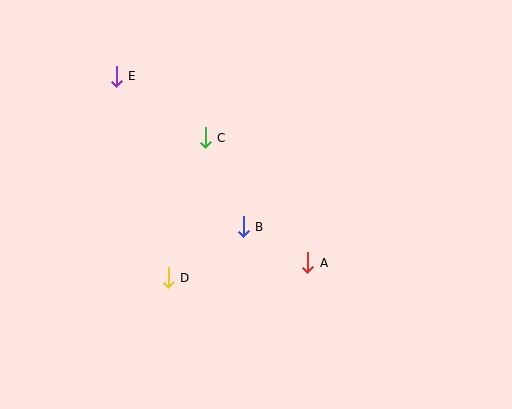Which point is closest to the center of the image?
Point B at (243, 227) is closest to the center.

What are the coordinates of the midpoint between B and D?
The midpoint between B and D is at (206, 252).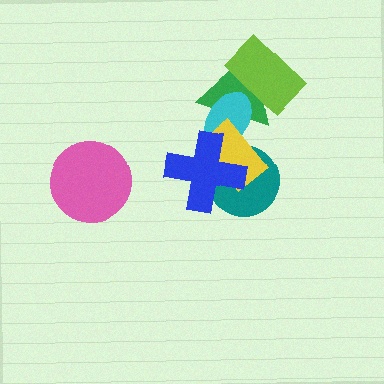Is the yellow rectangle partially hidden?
Yes, it is partially covered by another shape.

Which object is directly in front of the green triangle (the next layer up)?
The cyan ellipse is directly in front of the green triangle.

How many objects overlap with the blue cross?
3 objects overlap with the blue cross.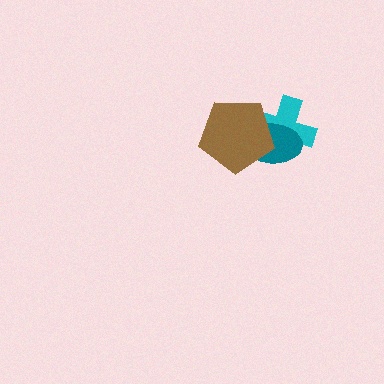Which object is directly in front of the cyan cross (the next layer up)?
The teal ellipse is directly in front of the cyan cross.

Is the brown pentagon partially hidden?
No, no other shape covers it.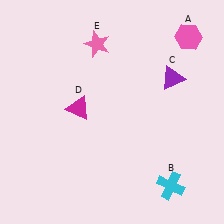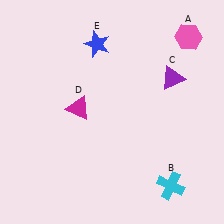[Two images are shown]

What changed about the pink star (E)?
In Image 1, E is pink. In Image 2, it changed to blue.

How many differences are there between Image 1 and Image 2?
There is 1 difference between the two images.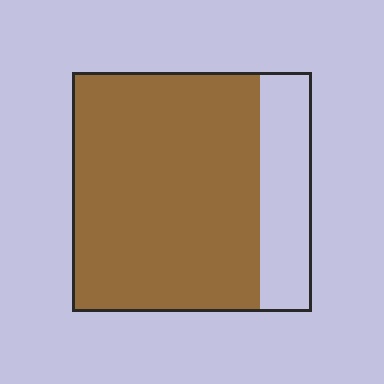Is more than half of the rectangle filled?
Yes.